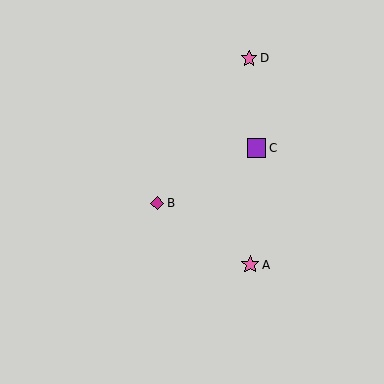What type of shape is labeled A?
Shape A is a pink star.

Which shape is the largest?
The purple square (labeled C) is the largest.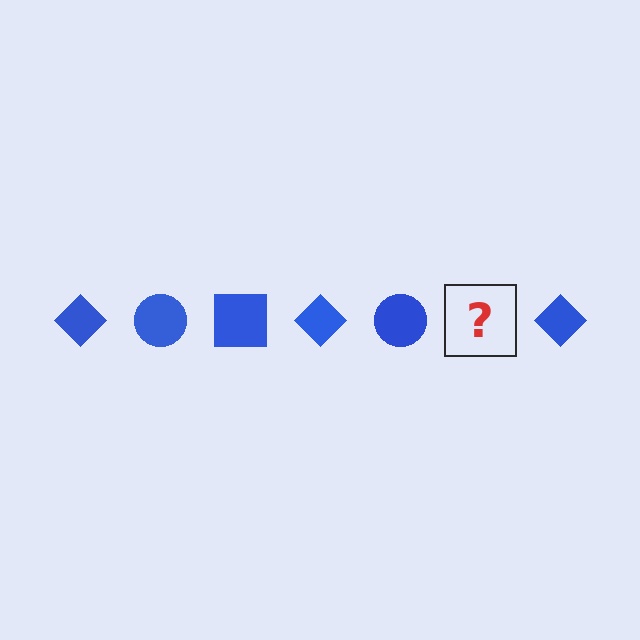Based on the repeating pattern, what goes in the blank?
The blank should be a blue square.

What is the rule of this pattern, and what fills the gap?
The rule is that the pattern cycles through diamond, circle, square shapes in blue. The gap should be filled with a blue square.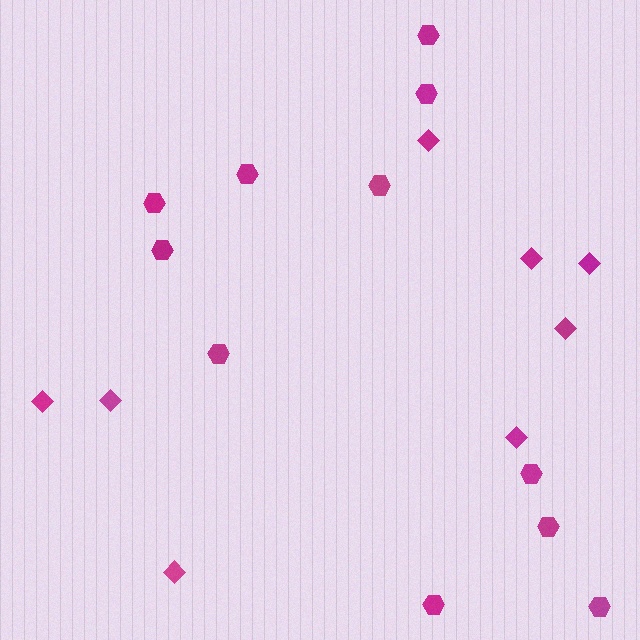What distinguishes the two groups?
There are 2 groups: one group of hexagons (11) and one group of diamonds (8).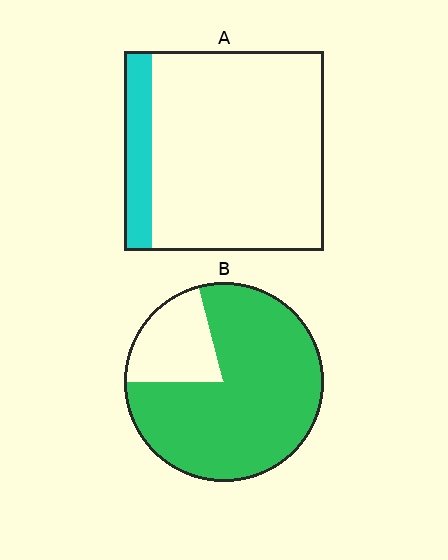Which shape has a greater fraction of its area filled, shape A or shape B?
Shape B.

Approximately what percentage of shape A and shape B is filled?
A is approximately 15% and B is approximately 80%.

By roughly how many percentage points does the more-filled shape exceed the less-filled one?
By roughly 65 percentage points (B over A).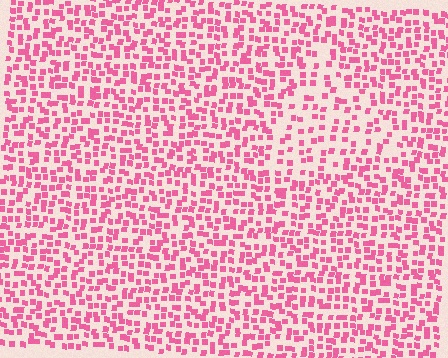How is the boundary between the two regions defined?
The boundary is defined by a change in element density (approximately 1.7x ratio). All elements are the same color, size, and shape.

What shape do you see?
I see a triangle.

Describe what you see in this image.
The image contains small pink elements arranged at two different densities. A triangle-shaped region is visible where the elements are less densely packed than the surrounding area.